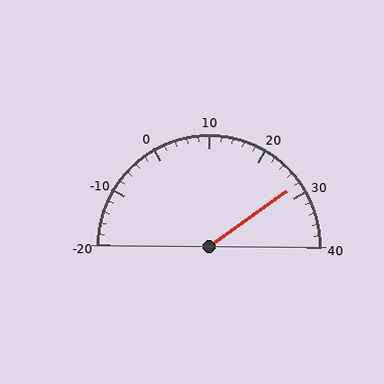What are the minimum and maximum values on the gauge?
The gauge ranges from -20 to 40.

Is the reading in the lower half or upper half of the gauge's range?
The reading is in the upper half of the range (-20 to 40).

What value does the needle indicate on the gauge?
The needle indicates approximately 28.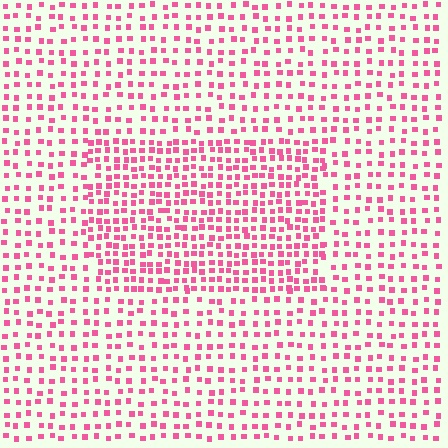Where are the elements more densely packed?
The elements are more densely packed inside the rectangle boundary.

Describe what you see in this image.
The image contains small pink elements arranged at two different densities. A rectangle-shaped region is visible where the elements are more densely packed than the surrounding area.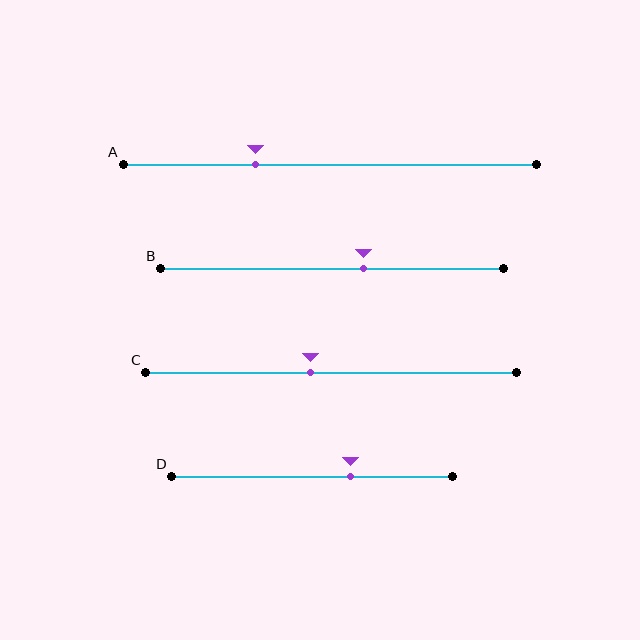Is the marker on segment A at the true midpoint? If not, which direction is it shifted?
No, the marker on segment A is shifted to the left by about 18% of the segment length.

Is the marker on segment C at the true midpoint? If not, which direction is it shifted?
No, the marker on segment C is shifted to the left by about 6% of the segment length.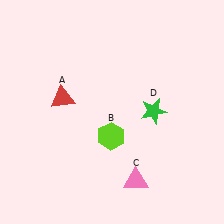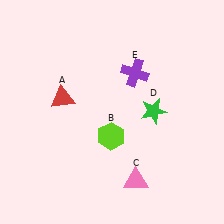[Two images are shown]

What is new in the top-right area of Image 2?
A purple cross (E) was added in the top-right area of Image 2.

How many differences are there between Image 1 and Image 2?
There is 1 difference between the two images.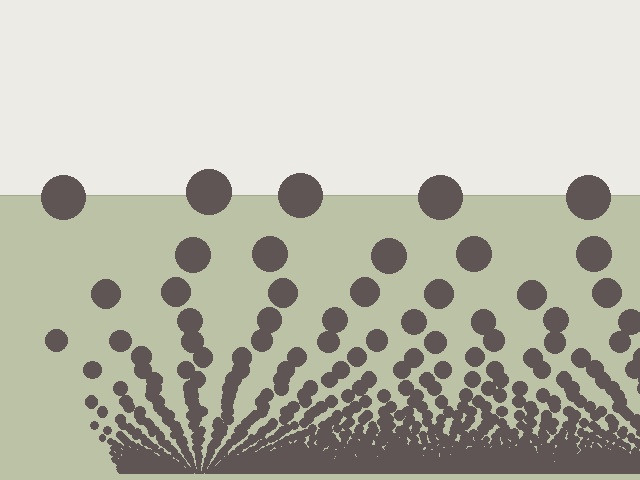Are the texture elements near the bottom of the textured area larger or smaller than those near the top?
Smaller. The gradient is inverted — elements near the bottom are smaller and denser.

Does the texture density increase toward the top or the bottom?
Density increases toward the bottom.